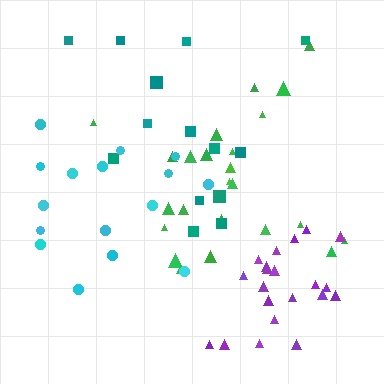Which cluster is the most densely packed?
Purple.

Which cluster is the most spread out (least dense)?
Teal.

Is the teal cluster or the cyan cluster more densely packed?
Cyan.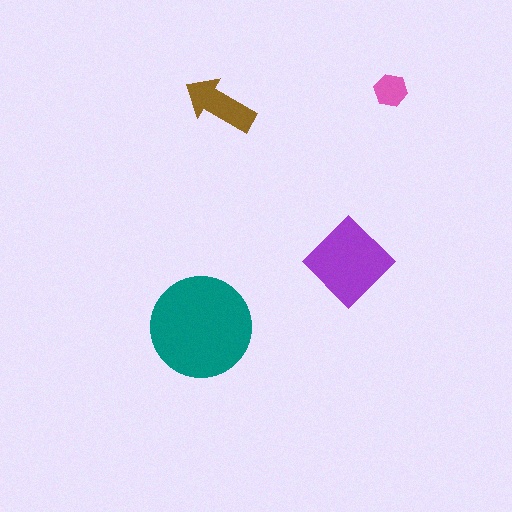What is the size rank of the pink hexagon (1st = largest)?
4th.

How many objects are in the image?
There are 4 objects in the image.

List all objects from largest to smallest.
The teal circle, the purple diamond, the brown arrow, the pink hexagon.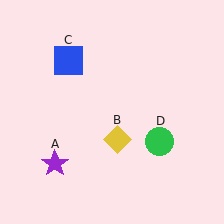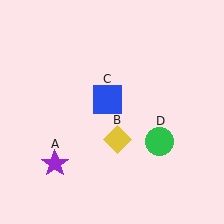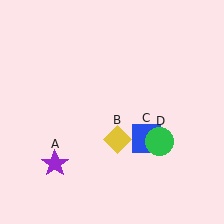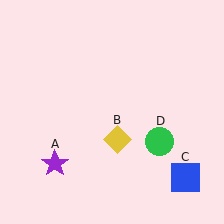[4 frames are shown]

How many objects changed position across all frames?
1 object changed position: blue square (object C).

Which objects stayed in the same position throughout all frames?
Purple star (object A) and yellow diamond (object B) and green circle (object D) remained stationary.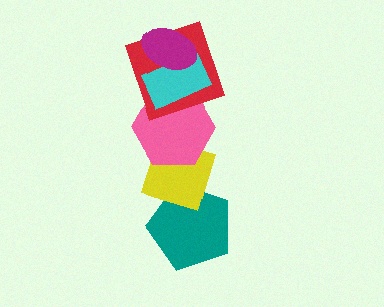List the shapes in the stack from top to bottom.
From top to bottom: the magenta ellipse, the cyan rectangle, the red square, the pink hexagon, the yellow diamond, the teal pentagon.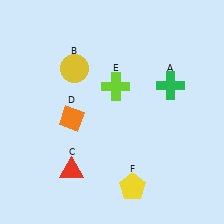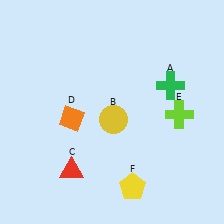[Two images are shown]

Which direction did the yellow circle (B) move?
The yellow circle (B) moved down.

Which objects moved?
The objects that moved are: the yellow circle (B), the lime cross (E).